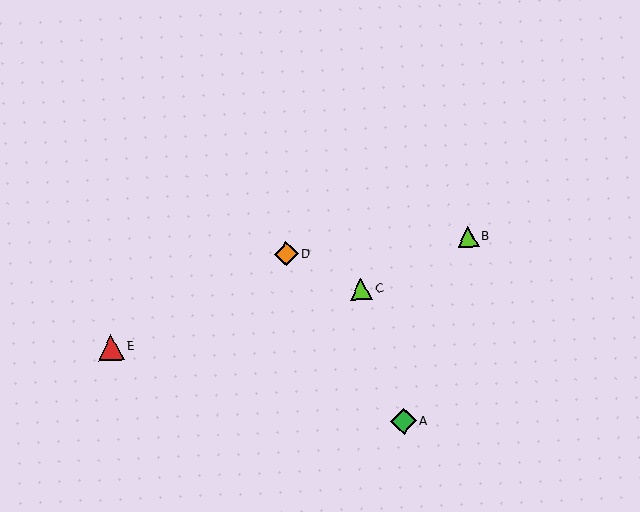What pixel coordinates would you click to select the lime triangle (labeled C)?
Click at (361, 289) to select the lime triangle C.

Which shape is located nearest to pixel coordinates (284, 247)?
The orange diamond (labeled D) at (286, 254) is nearest to that location.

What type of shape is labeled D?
Shape D is an orange diamond.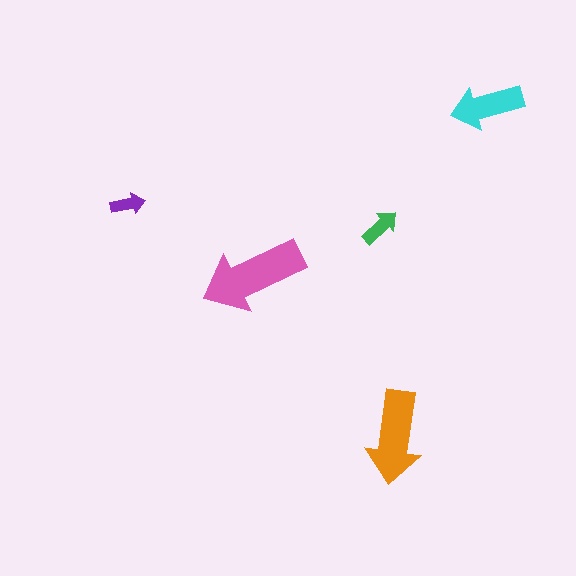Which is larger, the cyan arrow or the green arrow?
The cyan one.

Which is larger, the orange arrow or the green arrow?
The orange one.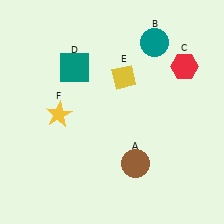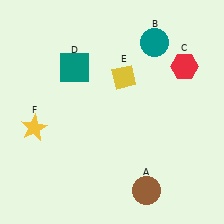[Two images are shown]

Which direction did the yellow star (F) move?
The yellow star (F) moved left.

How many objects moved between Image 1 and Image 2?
2 objects moved between the two images.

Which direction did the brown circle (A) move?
The brown circle (A) moved down.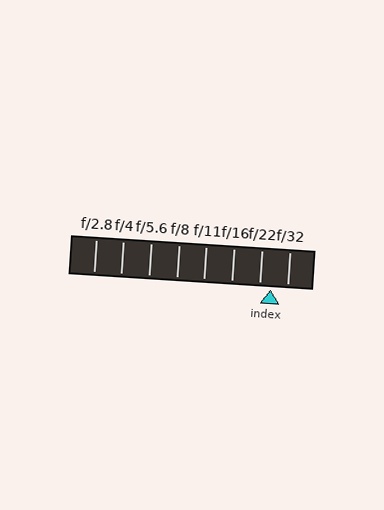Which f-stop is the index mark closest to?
The index mark is closest to f/22.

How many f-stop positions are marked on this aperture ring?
There are 8 f-stop positions marked.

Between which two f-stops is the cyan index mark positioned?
The index mark is between f/22 and f/32.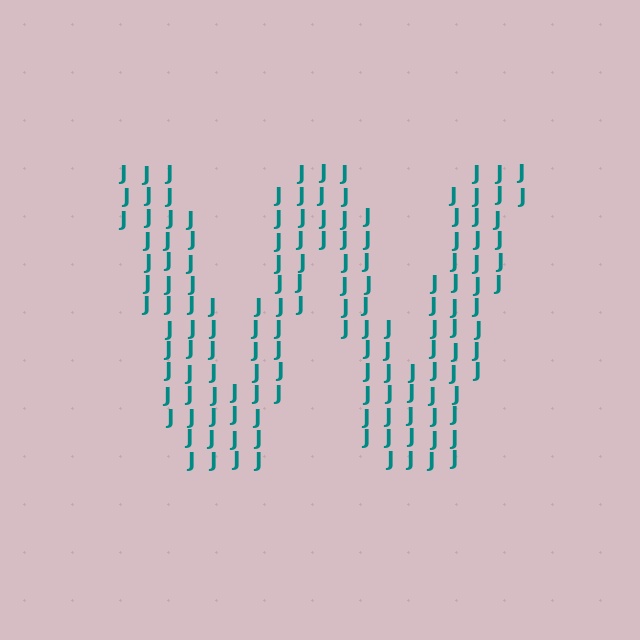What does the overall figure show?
The overall figure shows the letter W.